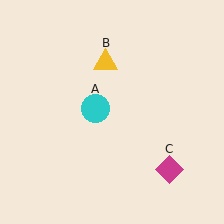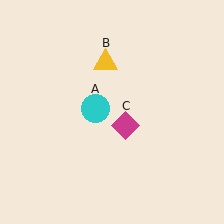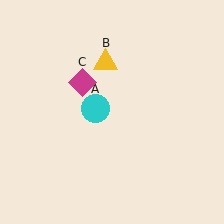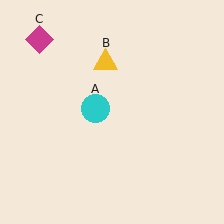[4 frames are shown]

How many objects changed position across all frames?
1 object changed position: magenta diamond (object C).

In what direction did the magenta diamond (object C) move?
The magenta diamond (object C) moved up and to the left.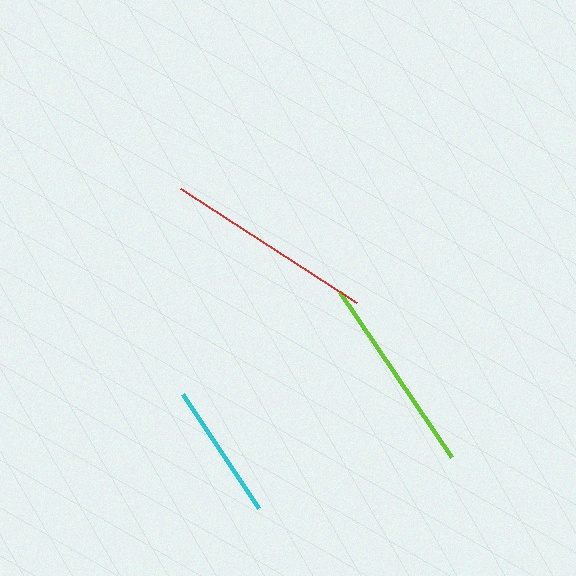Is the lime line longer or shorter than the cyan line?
The lime line is longer than the cyan line.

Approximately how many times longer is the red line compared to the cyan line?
The red line is approximately 1.5 times the length of the cyan line.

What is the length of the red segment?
The red segment is approximately 210 pixels long.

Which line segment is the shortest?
The cyan line is the shortest at approximately 137 pixels.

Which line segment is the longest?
The red line is the longest at approximately 210 pixels.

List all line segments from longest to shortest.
From longest to shortest: red, lime, cyan.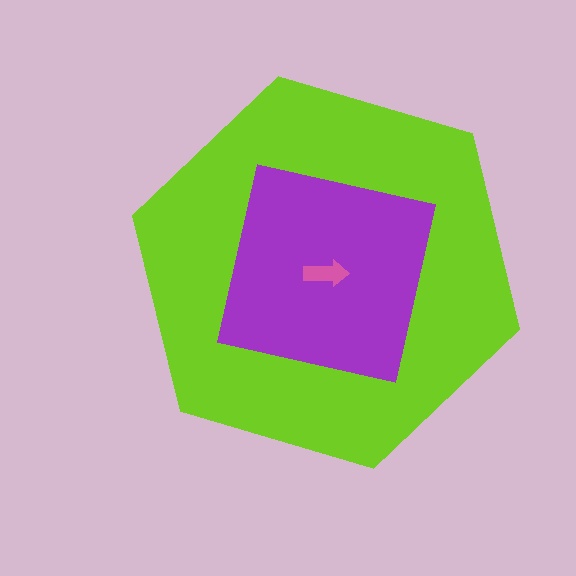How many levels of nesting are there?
3.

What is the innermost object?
The pink arrow.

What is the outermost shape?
The lime hexagon.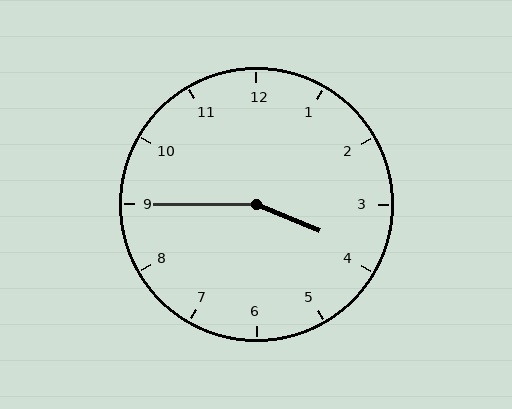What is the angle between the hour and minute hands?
Approximately 158 degrees.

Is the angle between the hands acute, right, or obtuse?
It is obtuse.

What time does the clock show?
3:45.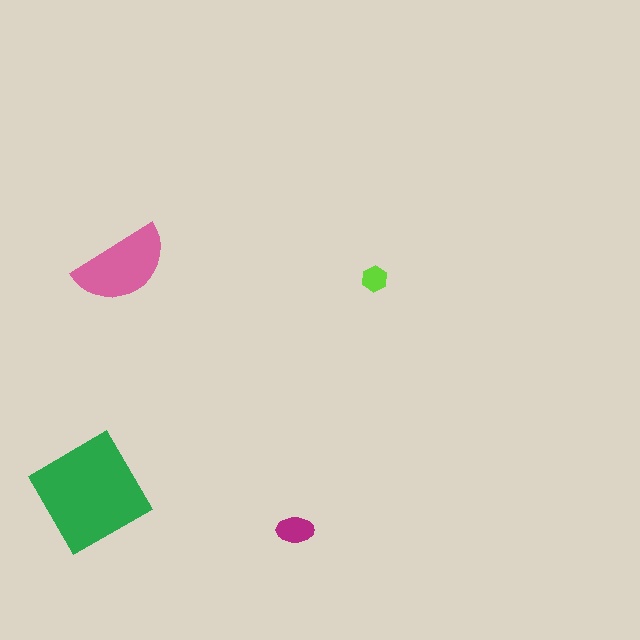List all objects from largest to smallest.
The green diamond, the pink semicircle, the magenta ellipse, the lime hexagon.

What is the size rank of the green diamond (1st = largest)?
1st.